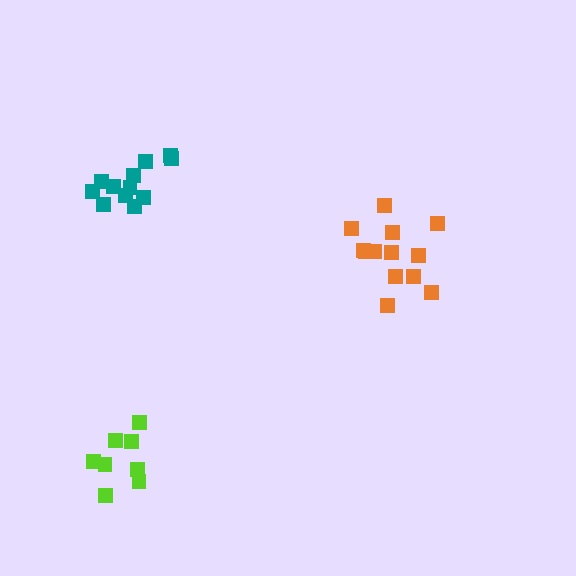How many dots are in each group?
Group 1: 12 dots, Group 2: 13 dots, Group 3: 8 dots (33 total).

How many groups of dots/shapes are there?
There are 3 groups.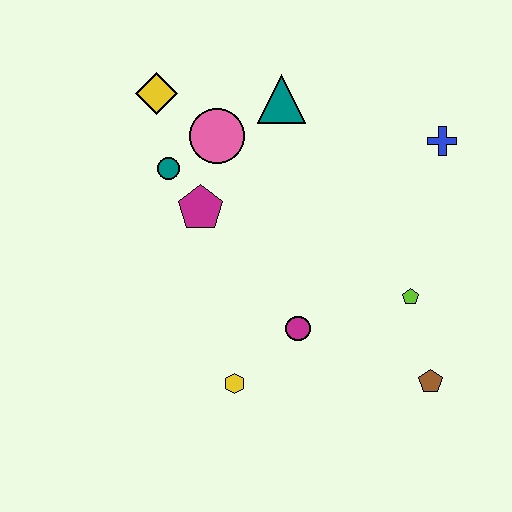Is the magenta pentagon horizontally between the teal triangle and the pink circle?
No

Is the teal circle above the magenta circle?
Yes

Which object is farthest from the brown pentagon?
The yellow diamond is farthest from the brown pentagon.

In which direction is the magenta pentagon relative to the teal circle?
The magenta pentagon is below the teal circle.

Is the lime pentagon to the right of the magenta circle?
Yes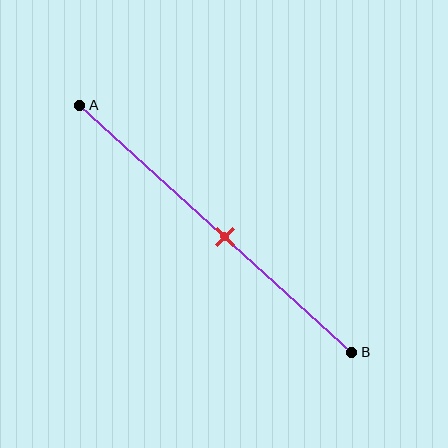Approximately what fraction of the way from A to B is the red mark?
The red mark is approximately 55% of the way from A to B.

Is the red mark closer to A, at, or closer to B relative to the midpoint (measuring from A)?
The red mark is closer to point B than the midpoint of segment AB.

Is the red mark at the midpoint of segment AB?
No, the mark is at about 55% from A, not at the 50% midpoint.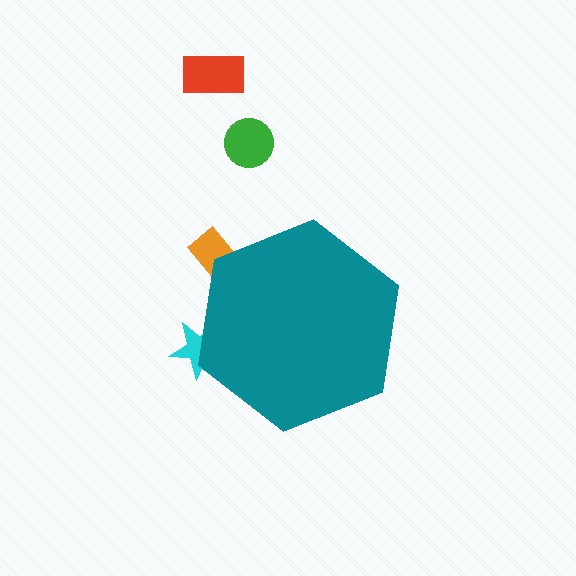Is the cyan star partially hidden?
Yes, the cyan star is partially hidden behind the teal hexagon.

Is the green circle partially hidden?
No, the green circle is fully visible.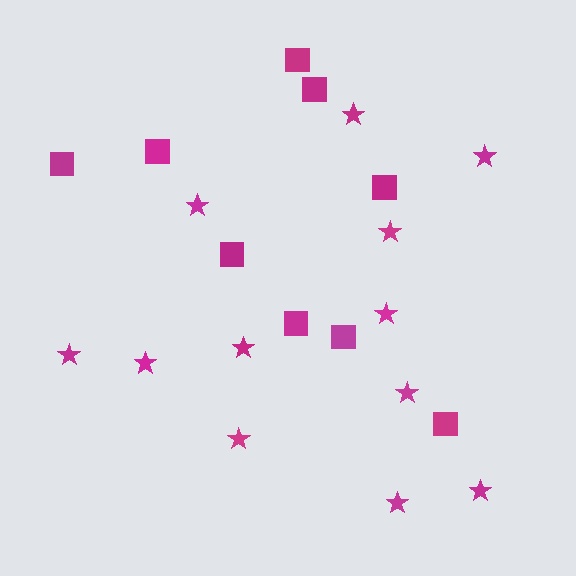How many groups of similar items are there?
There are 2 groups: one group of stars (12) and one group of squares (9).